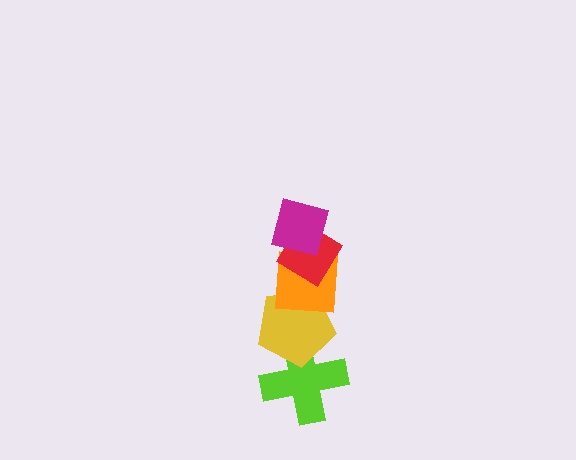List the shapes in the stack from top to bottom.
From top to bottom: the magenta square, the red diamond, the orange square, the yellow pentagon, the lime cross.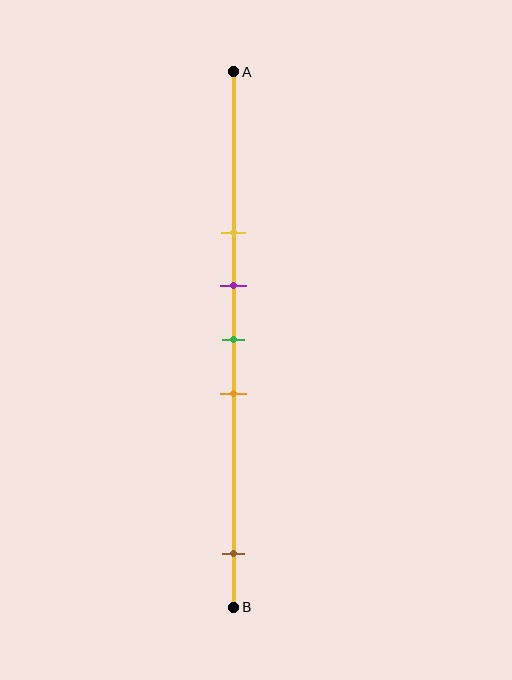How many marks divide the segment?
There are 5 marks dividing the segment.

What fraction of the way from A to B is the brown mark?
The brown mark is approximately 90% (0.9) of the way from A to B.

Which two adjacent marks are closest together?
The purple and green marks are the closest adjacent pair.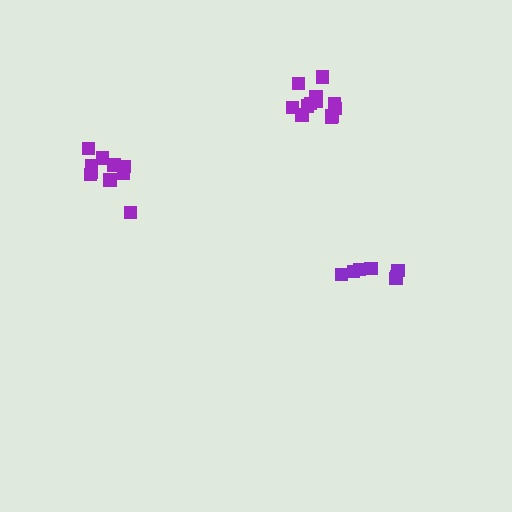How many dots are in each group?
Group 1: 10 dots, Group 2: 7 dots, Group 3: 12 dots (29 total).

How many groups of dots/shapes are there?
There are 3 groups.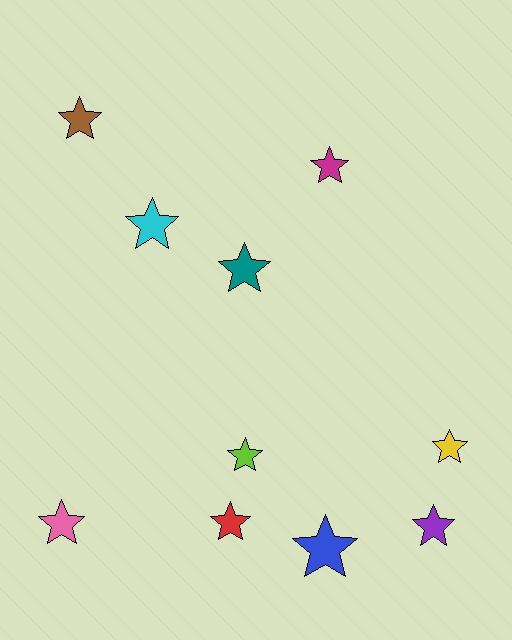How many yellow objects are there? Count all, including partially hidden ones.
There is 1 yellow object.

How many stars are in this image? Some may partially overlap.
There are 10 stars.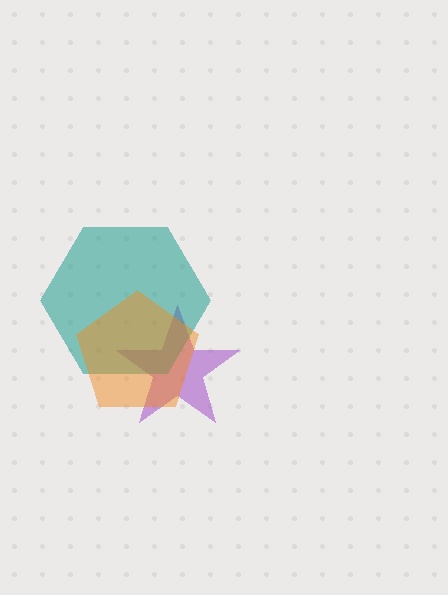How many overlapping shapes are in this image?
There are 3 overlapping shapes in the image.